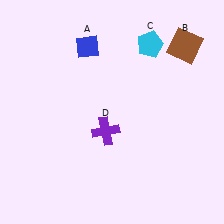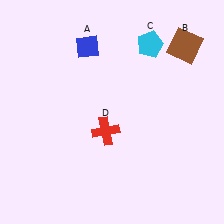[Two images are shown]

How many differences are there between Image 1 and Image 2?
There is 1 difference between the two images.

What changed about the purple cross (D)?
In Image 1, D is purple. In Image 2, it changed to red.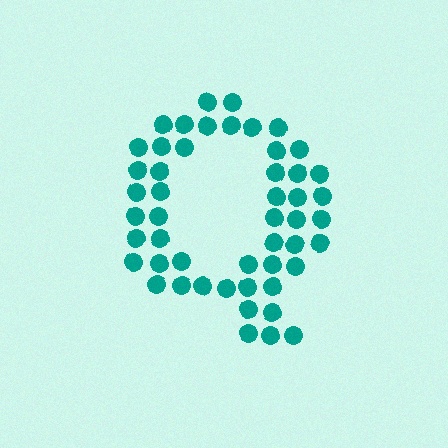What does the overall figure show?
The overall figure shows the letter Q.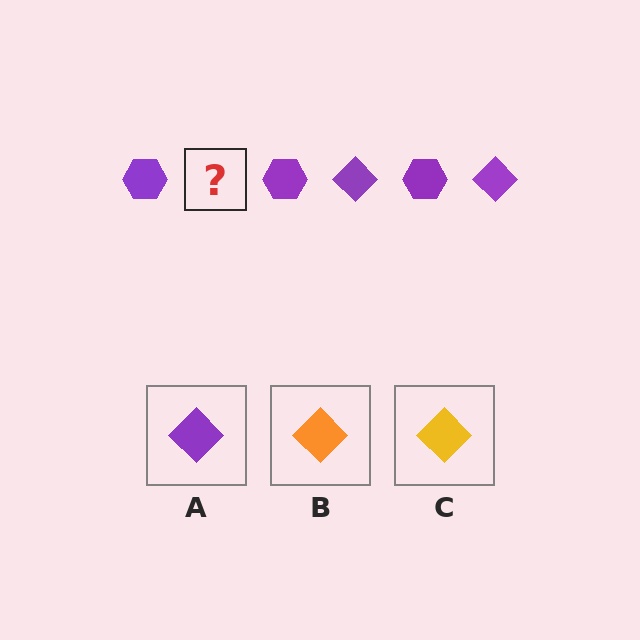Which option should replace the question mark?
Option A.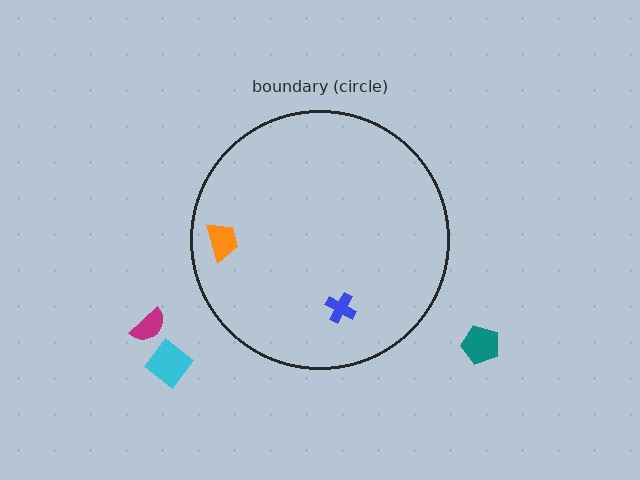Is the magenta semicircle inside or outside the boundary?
Outside.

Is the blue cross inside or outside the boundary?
Inside.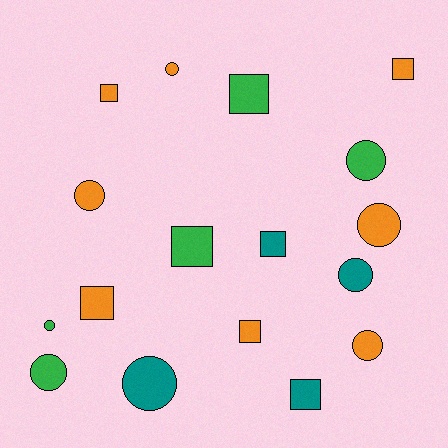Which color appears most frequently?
Orange, with 8 objects.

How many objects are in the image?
There are 17 objects.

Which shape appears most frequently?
Circle, with 9 objects.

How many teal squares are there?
There are 2 teal squares.